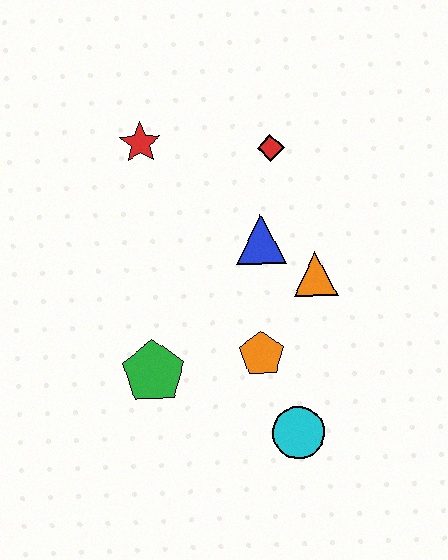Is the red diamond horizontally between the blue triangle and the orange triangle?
Yes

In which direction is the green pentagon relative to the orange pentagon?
The green pentagon is to the left of the orange pentagon.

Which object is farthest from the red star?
The cyan circle is farthest from the red star.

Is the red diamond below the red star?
Yes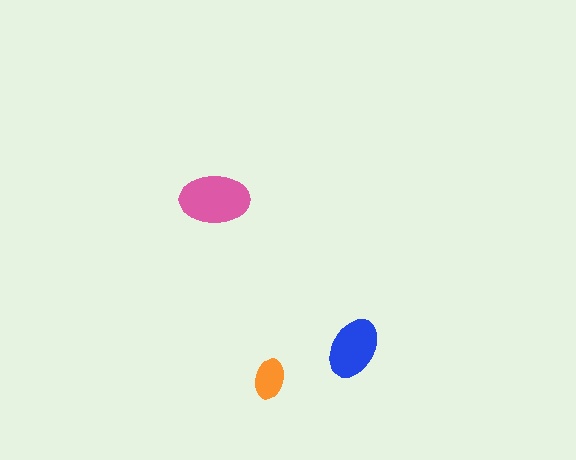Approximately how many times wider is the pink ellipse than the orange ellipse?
About 1.5 times wider.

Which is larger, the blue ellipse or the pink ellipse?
The pink one.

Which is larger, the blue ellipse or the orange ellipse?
The blue one.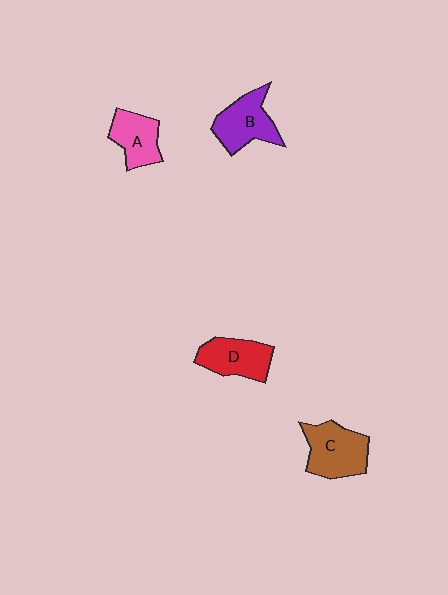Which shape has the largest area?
Shape C (brown).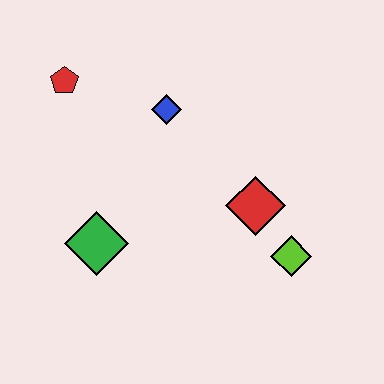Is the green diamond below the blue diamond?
Yes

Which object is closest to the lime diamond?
The red diamond is closest to the lime diamond.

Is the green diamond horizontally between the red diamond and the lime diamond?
No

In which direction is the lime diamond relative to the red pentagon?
The lime diamond is to the right of the red pentagon.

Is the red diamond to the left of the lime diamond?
Yes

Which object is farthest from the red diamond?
The red pentagon is farthest from the red diamond.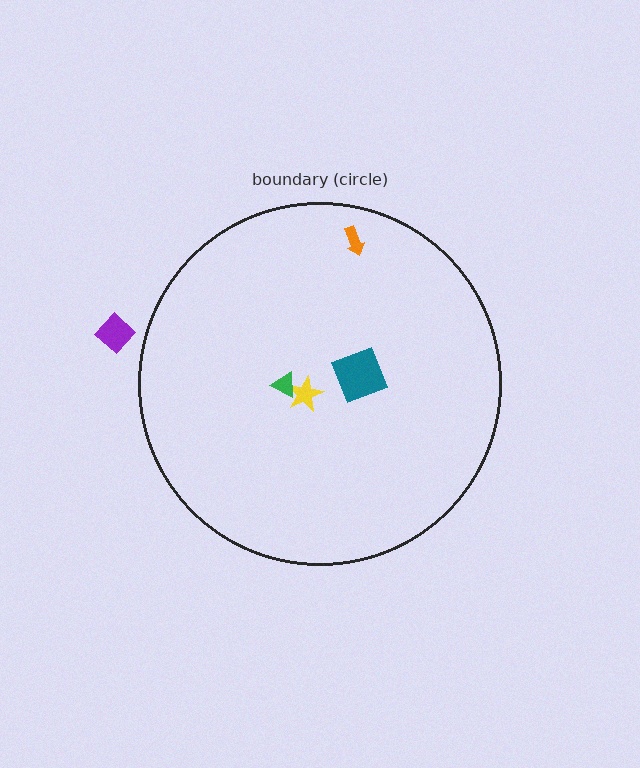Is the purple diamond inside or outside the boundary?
Outside.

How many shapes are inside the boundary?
4 inside, 1 outside.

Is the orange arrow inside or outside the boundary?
Inside.